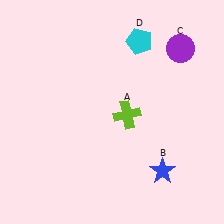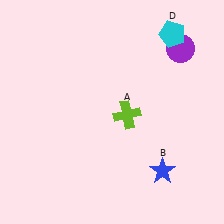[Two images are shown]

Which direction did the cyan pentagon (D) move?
The cyan pentagon (D) moved right.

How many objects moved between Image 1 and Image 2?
1 object moved between the two images.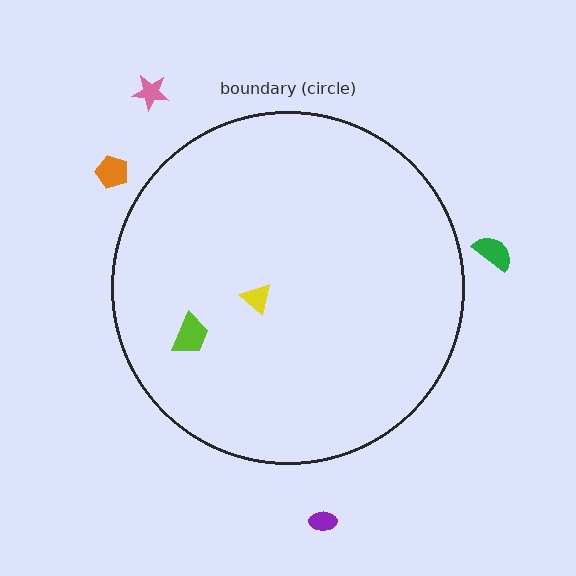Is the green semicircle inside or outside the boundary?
Outside.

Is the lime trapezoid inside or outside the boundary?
Inside.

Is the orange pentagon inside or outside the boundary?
Outside.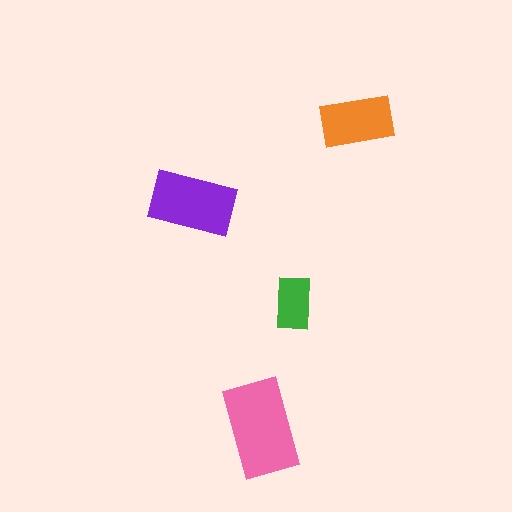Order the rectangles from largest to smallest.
the pink one, the purple one, the orange one, the green one.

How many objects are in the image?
There are 4 objects in the image.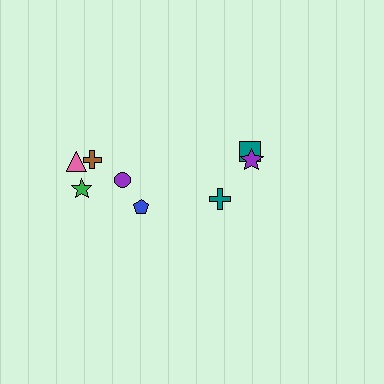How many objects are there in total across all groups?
There are 8 objects.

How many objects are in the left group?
There are 5 objects.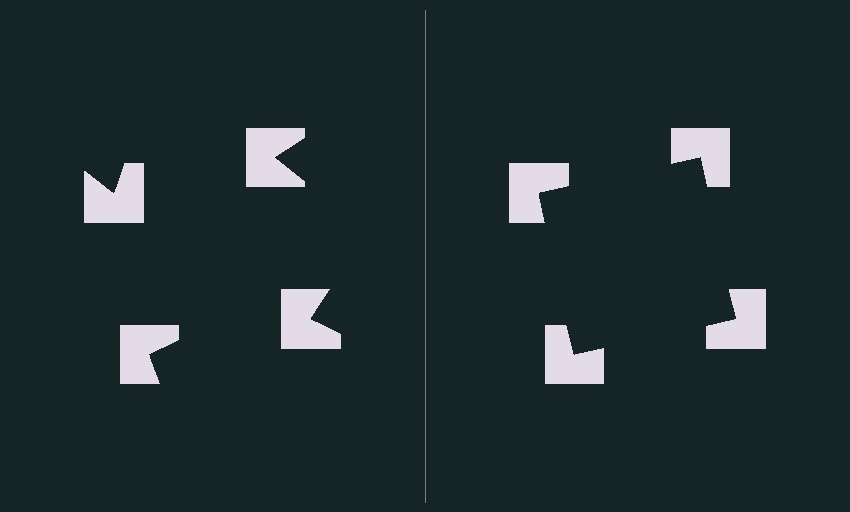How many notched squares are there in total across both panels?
8 — 4 on each side.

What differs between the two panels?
The notched squares are positioned identically on both sides; only the wedge orientations differ. On the right they align to a square; on the left they are misaligned.